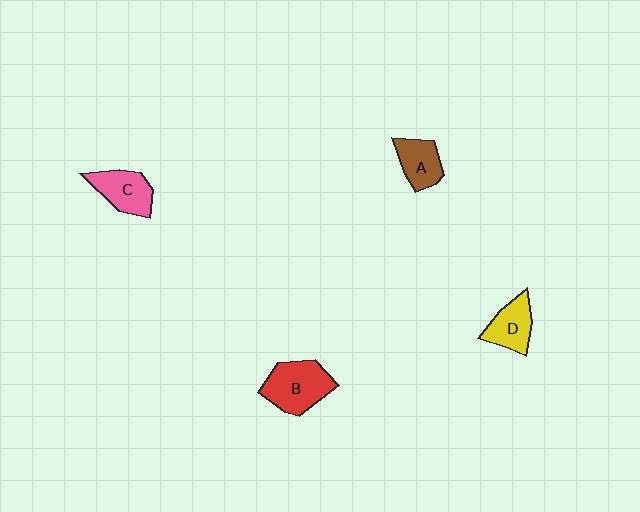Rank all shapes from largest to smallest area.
From largest to smallest: B (red), C (pink), D (yellow), A (brown).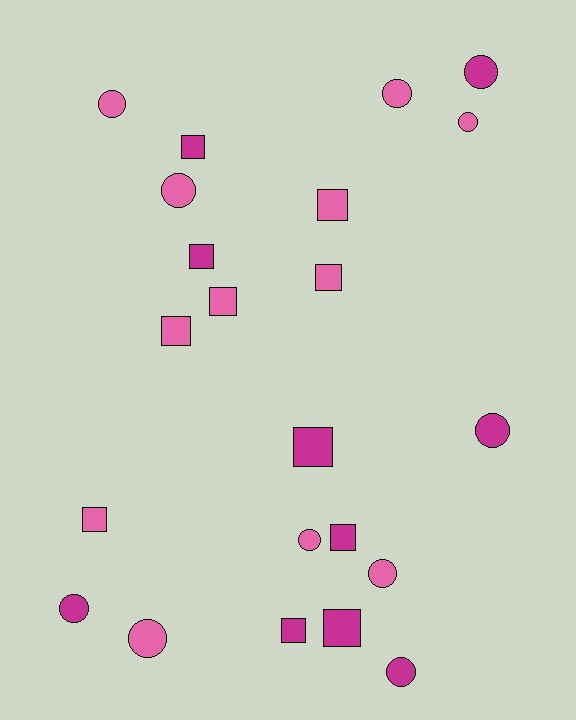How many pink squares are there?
There are 5 pink squares.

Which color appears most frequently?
Pink, with 12 objects.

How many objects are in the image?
There are 22 objects.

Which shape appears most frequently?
Square, with 11 objects.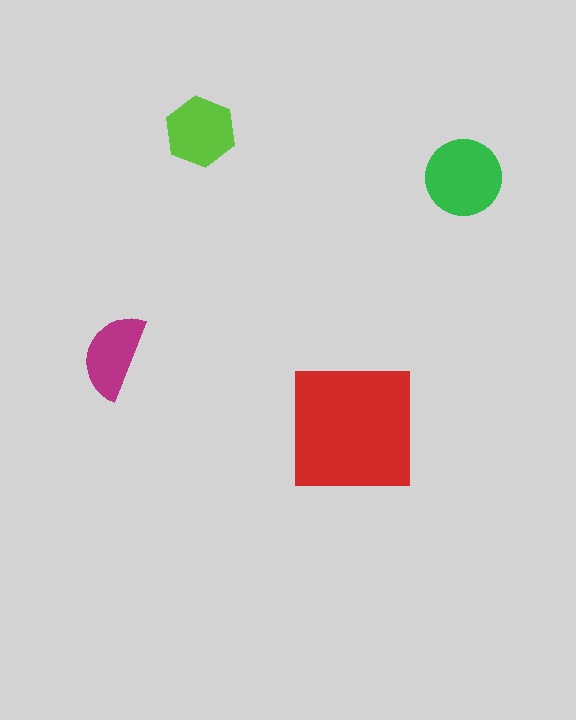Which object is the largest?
The red square.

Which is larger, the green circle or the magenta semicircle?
The green circle.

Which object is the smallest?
The magenta semicircle.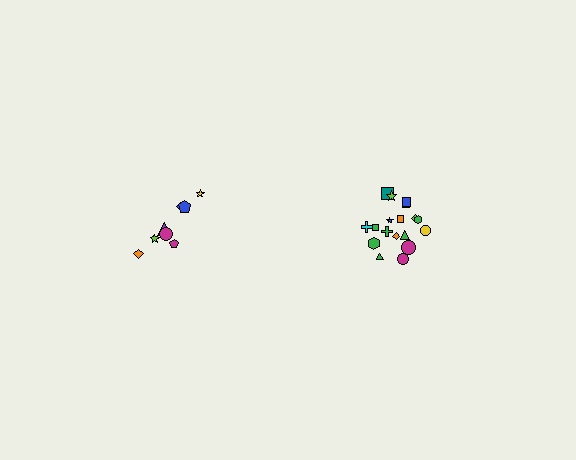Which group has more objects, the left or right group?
The right group.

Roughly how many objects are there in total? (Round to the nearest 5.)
Roughly 25 objects in total.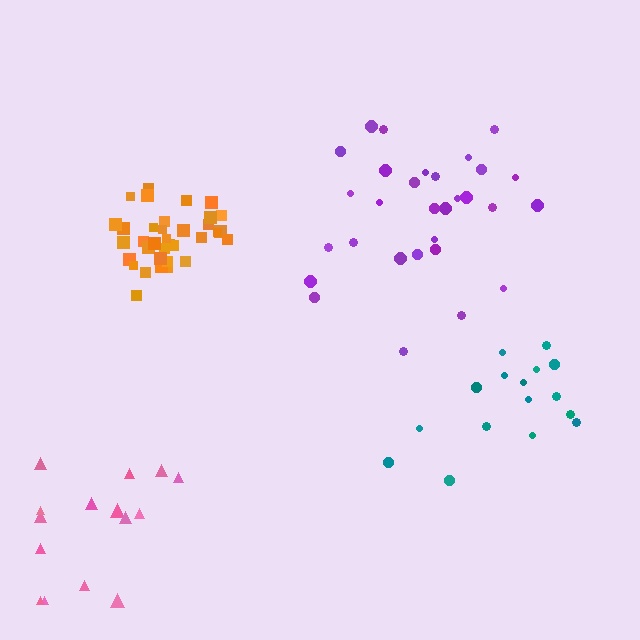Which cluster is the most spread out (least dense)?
Pink.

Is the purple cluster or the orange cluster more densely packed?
Orange.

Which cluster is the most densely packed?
Orange.